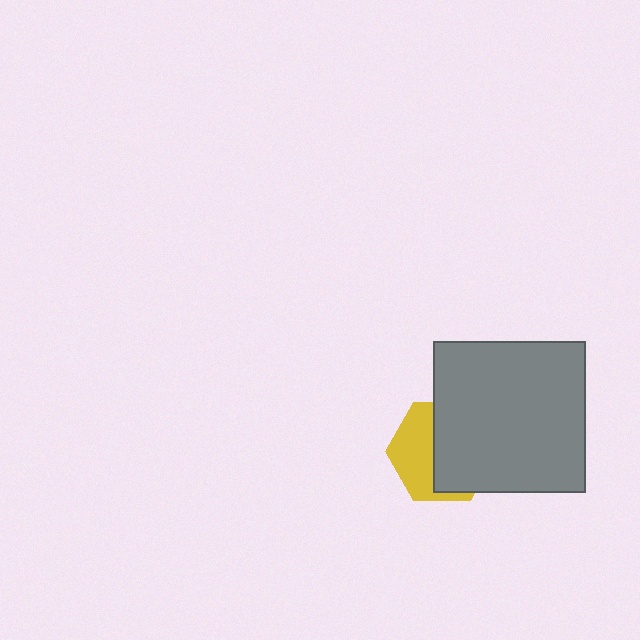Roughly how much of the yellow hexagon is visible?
A small part of it is visible (roughly 44%).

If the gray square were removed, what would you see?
You would see the complete yellow hexagon.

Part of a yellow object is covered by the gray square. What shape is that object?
It is a hexagon.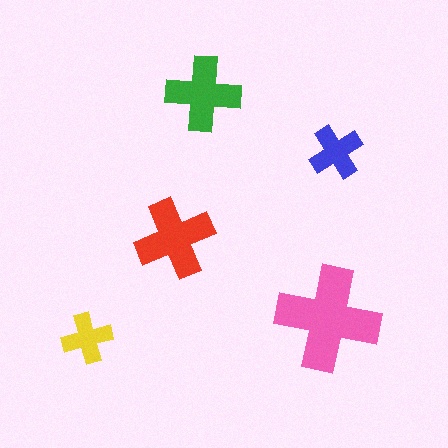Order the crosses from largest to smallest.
the pink one, the red one, the green one, the blue one, the yellow one.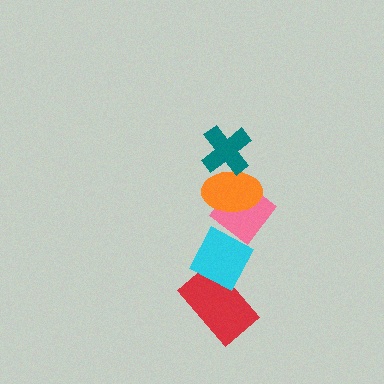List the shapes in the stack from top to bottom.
From top to bottom: the teal cross, the orange ellipse, the pink diamond, the cyan diamond, the red rectangle.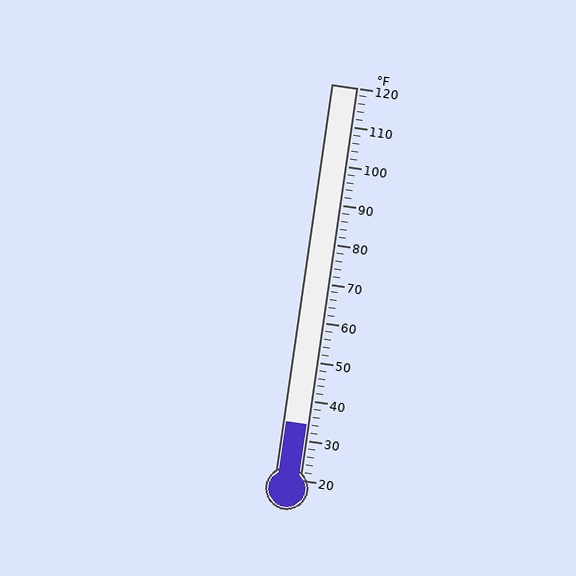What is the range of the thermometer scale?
The thermometer scale ranges from 20°F to 120°F.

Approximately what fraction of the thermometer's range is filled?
The thermometer is filled to approximately 15% of its range.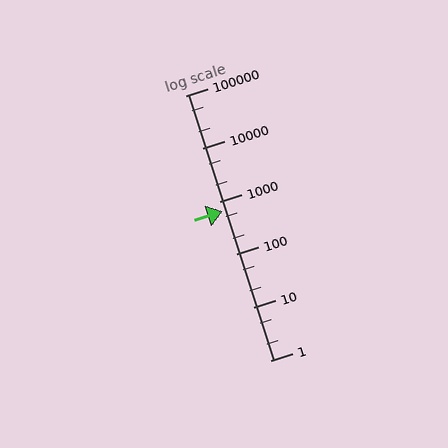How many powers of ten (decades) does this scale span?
The scale spans 5 decades, from 1 to 100000.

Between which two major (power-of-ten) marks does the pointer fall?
The pointer is between 100 and 1000.